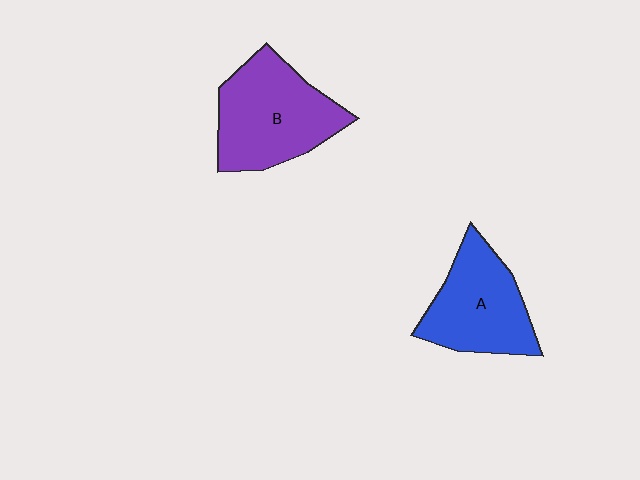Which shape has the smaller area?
Shape A (blue).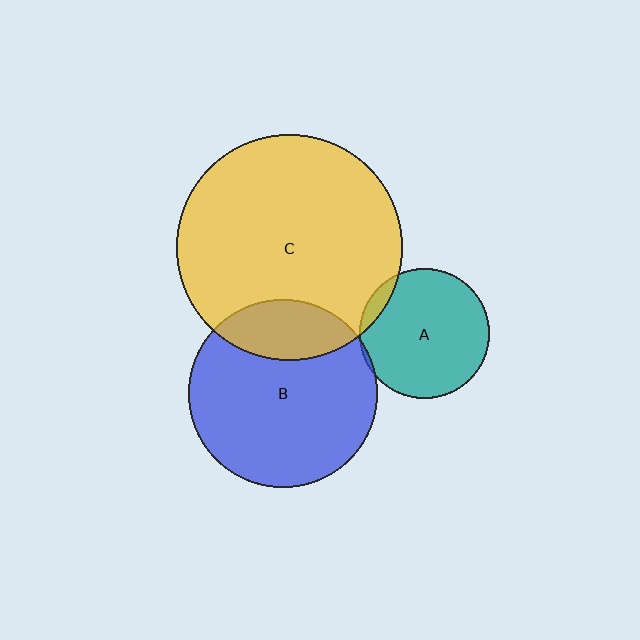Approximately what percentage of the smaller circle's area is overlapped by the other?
Approximately 20%.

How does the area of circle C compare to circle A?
Approximately 3.0 times.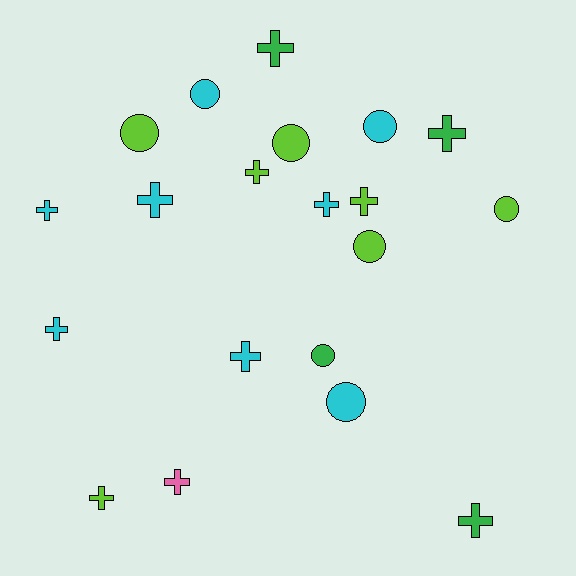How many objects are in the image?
There are 20 objects.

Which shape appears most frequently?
Cross, with 12 objects.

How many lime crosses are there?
There are 3 lime crosses.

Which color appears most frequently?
Cyan, with 8 objects.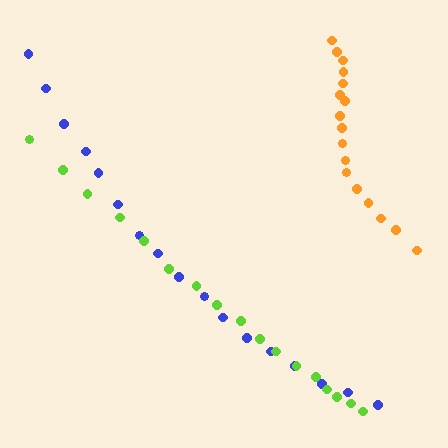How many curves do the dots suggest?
There are 3 distinct paths.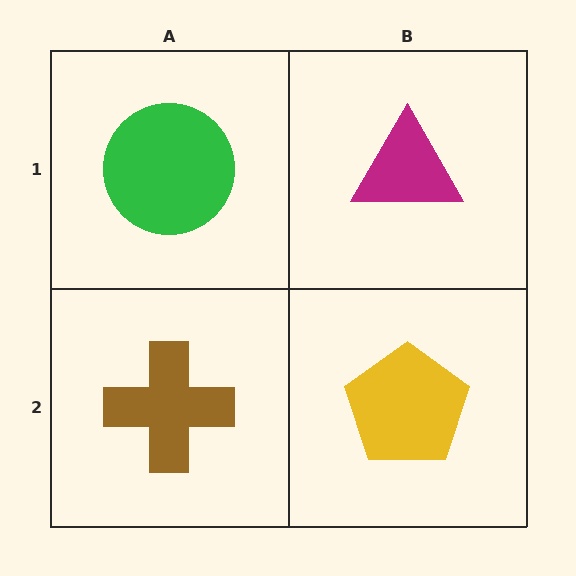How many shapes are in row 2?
2 shapes.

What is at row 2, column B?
A yellow pentagon.